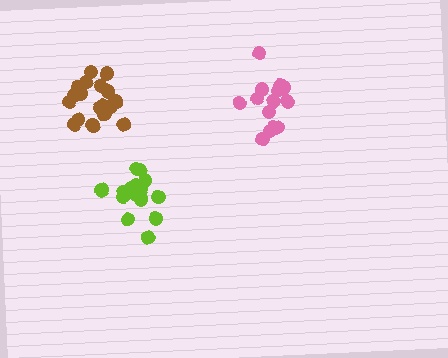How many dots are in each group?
Group 1: 17 dots, Group 2: 18 dots, Group 3: 14 dots (49 total).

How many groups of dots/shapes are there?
There are 3 groups.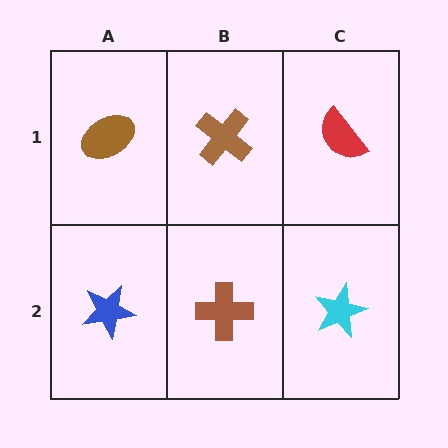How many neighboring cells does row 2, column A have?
2.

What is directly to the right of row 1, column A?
A brown cross.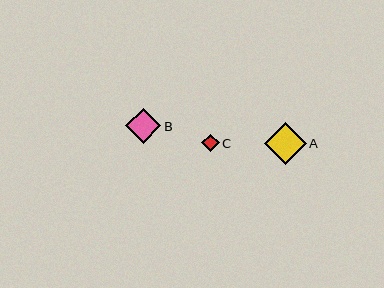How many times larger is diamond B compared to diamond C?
Diamond B is approximately 2.0 times the size of diamond C.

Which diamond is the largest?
Diamond A is the largest with a size of approximately 41 pixels.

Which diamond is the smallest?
Diamond C is the smallest with a size of approximately 18 pixels.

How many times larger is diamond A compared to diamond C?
Diamond A is approximately 2.3 times the size of diamond C.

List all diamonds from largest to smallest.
From largest to smallest: A, B, C.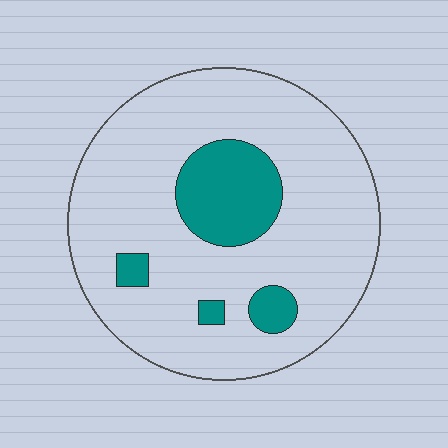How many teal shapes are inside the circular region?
4.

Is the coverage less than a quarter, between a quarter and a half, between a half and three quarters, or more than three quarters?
Less than a quarter.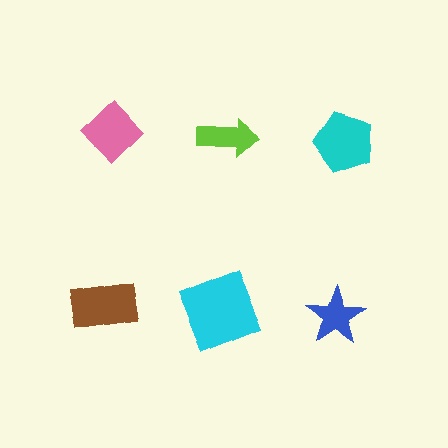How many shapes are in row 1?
3 shapes.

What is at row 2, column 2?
A cyan square.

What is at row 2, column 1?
A brown rectangle.